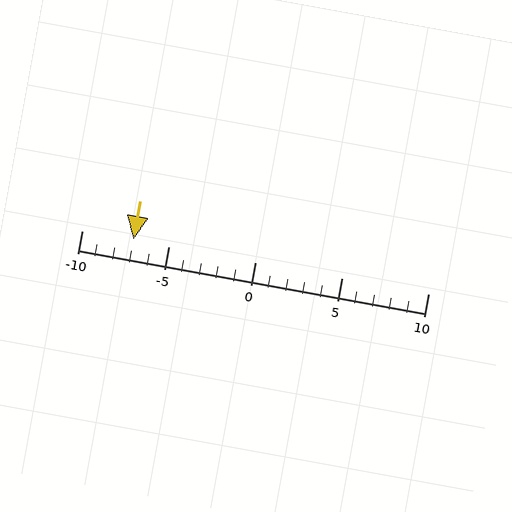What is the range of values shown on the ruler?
The ruler shows values from -10 to 10.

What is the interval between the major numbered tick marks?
The major tick marks are spaced 5 units apart.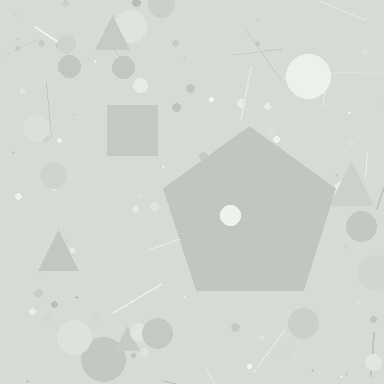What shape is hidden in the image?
A pentagon is hidden in the image.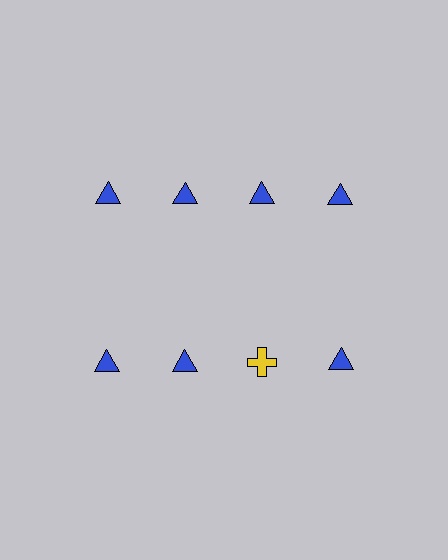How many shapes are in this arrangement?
There are 8 shapes arranged in a grid pattern.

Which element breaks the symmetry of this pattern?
The yellow cross in the second row, center column breaks the symmetry. All other shapes are blue triangles.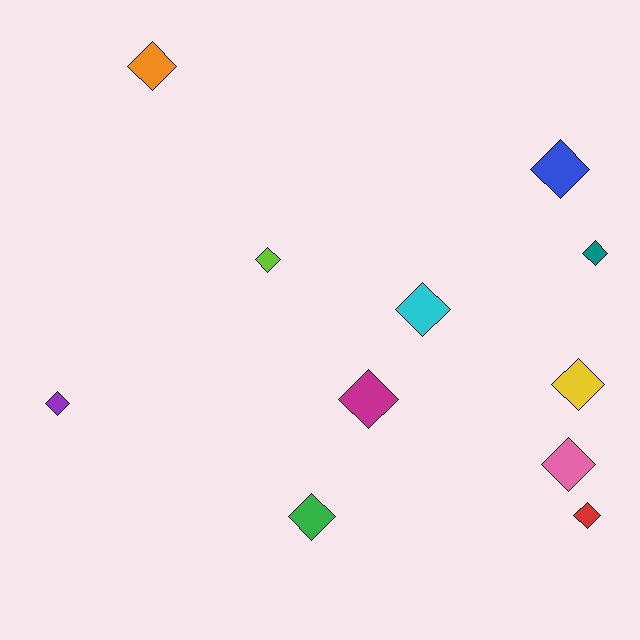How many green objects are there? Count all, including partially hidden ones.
There is 1 green object.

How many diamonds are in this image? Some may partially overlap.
There are 11 diamonds.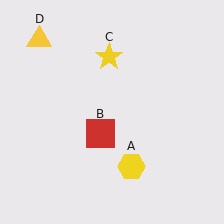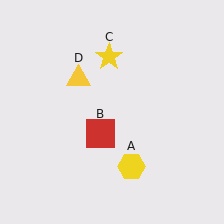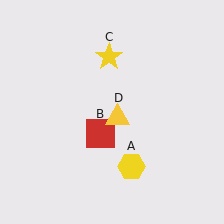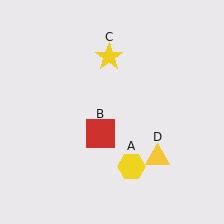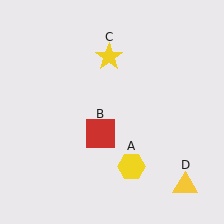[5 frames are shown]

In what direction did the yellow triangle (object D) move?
The yellow triangle (object D) moved down and to the right.